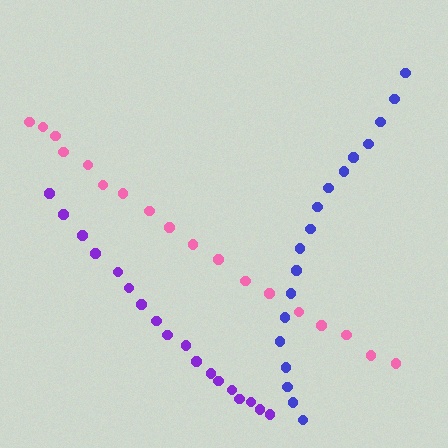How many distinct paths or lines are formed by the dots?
There are 3 distinct paths.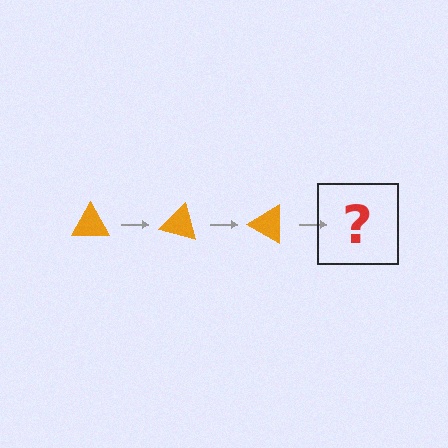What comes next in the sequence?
The next element should be an orange triangle rotated 45 degrees.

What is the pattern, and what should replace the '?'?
The pattern is that the triangle rotates 15 degrees each step. The '?' should be an orange triangle rotated 45 degrees.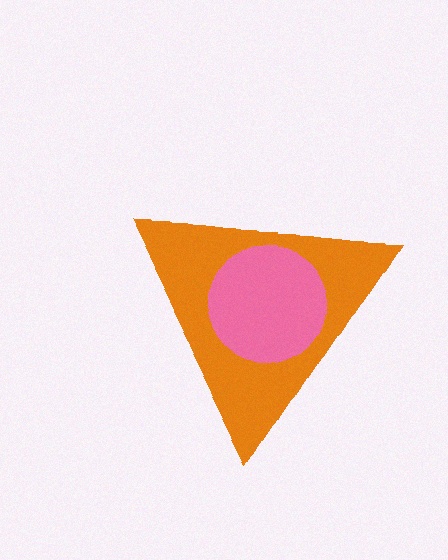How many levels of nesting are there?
2.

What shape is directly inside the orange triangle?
The pink circle.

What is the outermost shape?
The orange triangle.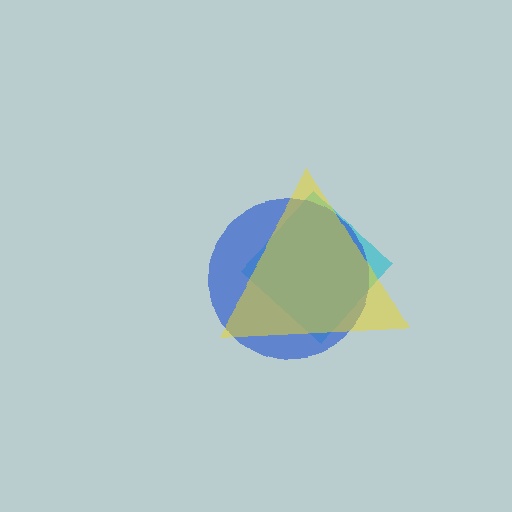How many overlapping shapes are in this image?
There are 3 overlapping shapes in the image.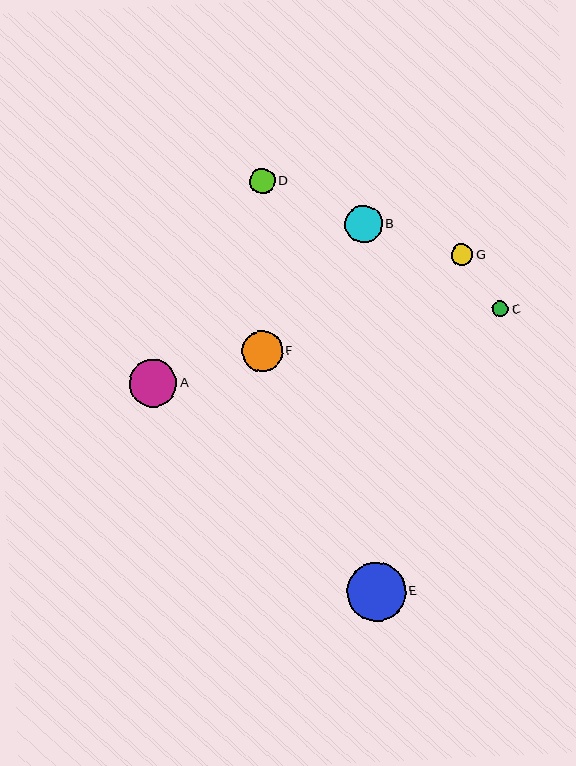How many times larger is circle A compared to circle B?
Circle A is approximately 1.3 times the size of circle B.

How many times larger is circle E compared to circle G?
Circle E is approximately 2.7 times the size of circle G.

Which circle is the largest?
Circle E is the largest with a size of approximately 59 pixels.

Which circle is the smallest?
Circle C is the smallest with a size of approximately 16 pixels.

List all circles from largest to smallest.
From largest to smallest: E, A, F, B, D, G, C.